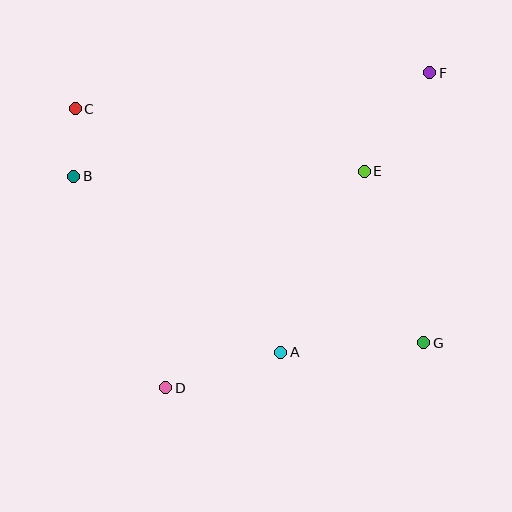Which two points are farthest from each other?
Points C and G are farthest from each other.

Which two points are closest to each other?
Points B and C are closest to each other.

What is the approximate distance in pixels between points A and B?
The distance between A and B is approximately 272 pixels.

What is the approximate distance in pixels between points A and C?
The distance between A and C is approximately 319 pixels.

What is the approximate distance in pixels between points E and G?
The distance between E and G is approximately 181 pixels.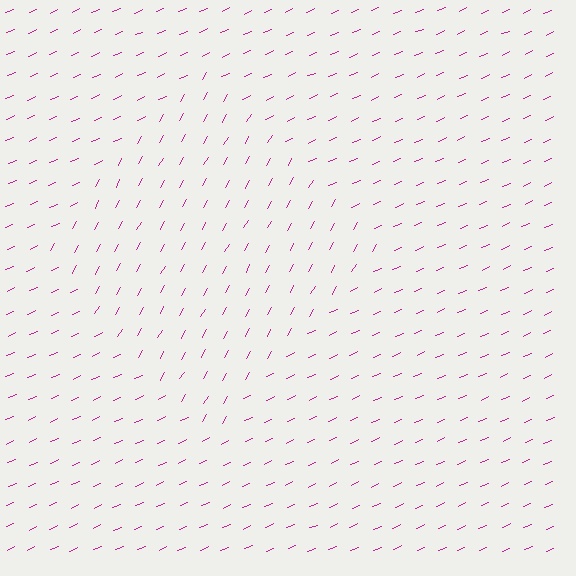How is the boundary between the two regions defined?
The boundary is defined purely by a change in line orientation (approximately 38 degrees difference). All lines are the same color and thickness.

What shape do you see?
I see a diamond.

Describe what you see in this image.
The image is filled with small magenta line segments. A diamond region in the image has lines oriented differently from the surrounding lines, creating a visible texture boundary.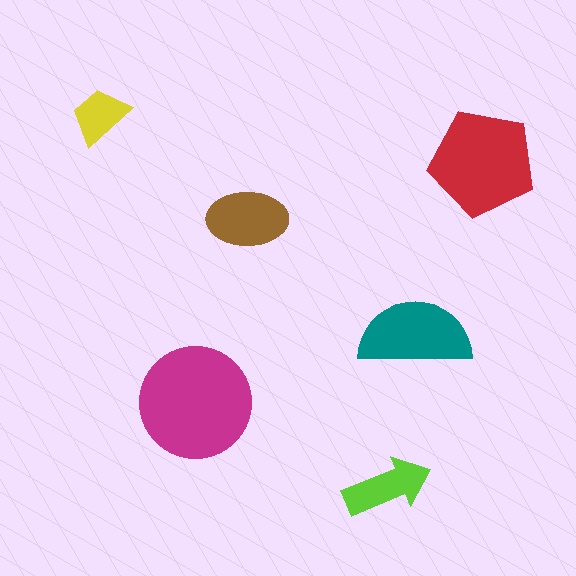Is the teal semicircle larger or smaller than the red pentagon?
Smaller.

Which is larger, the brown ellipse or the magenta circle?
The magenta circle.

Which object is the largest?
The magenta circle.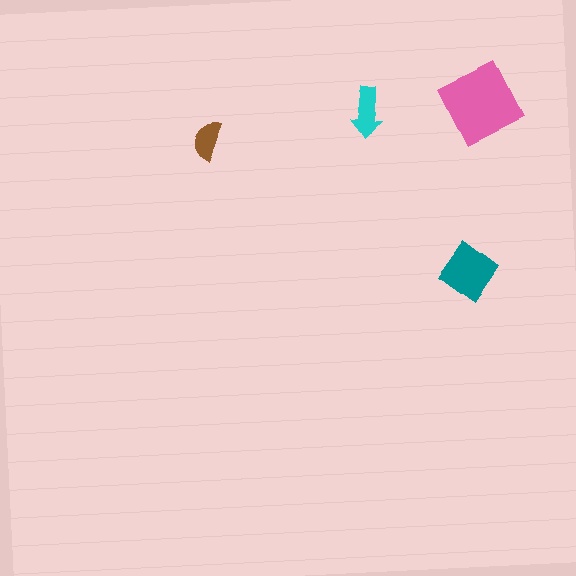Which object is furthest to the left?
The brown semicircle is leftmost.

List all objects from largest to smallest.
The pink diamond, the teal diamond, the cyan arrow, the brown semicircle.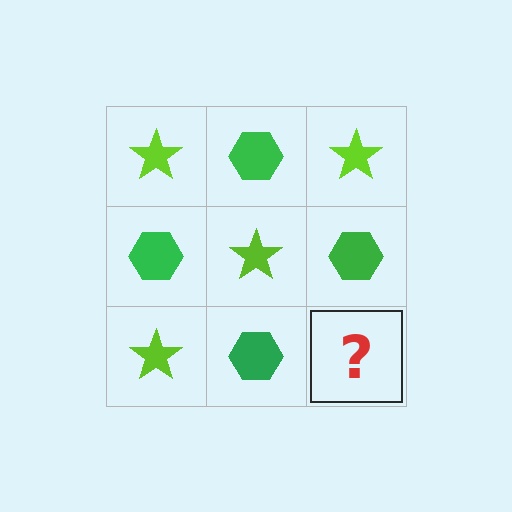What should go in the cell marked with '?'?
The missing cell should contain a lime star.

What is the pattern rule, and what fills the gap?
The rule is that it alternates lime star and green hexagon in a checkerboard pattern. The gap should be filled with a lime star.